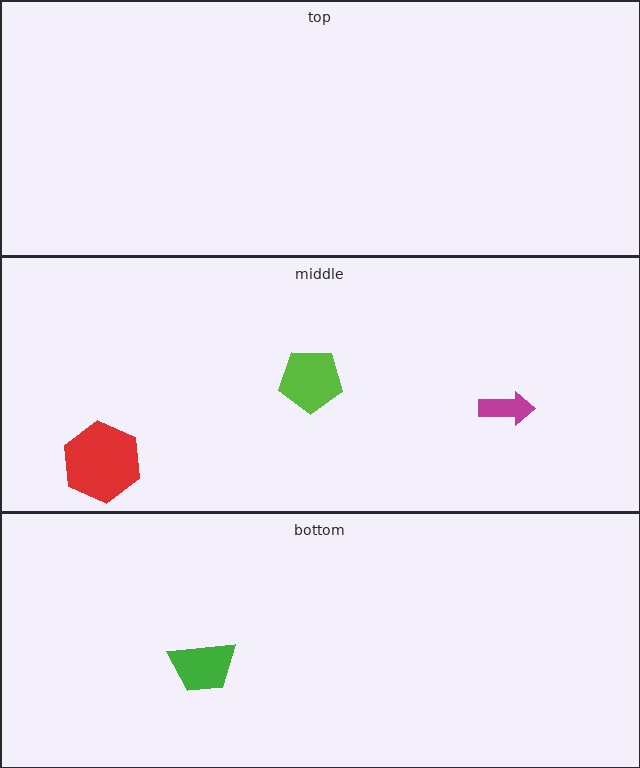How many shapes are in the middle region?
3.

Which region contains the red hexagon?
The middle region.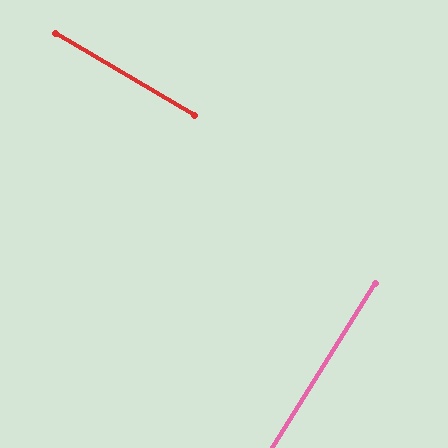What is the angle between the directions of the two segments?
Approximately 88 degrees.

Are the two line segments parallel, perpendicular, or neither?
Perpendicular — they meet at approximately 88°.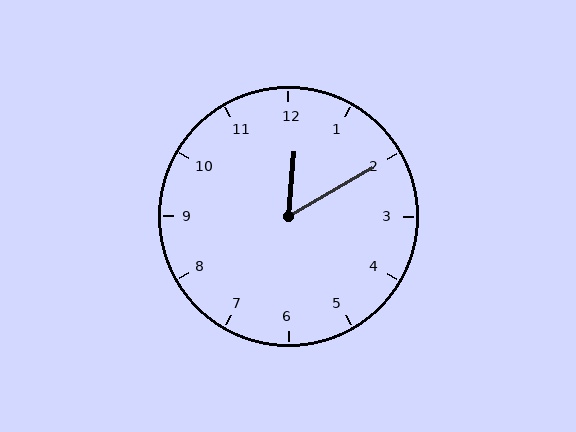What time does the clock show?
12:10.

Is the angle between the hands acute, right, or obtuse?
It is acute.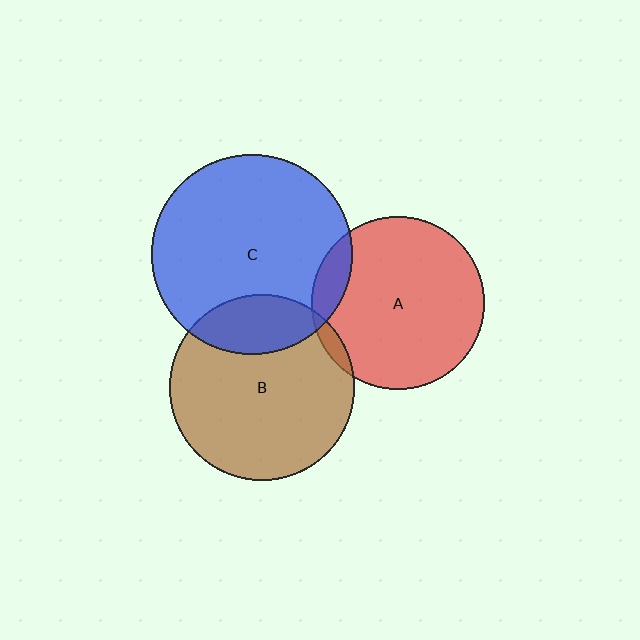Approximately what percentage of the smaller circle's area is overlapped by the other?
Approximately 5%.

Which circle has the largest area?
Circle C (blue).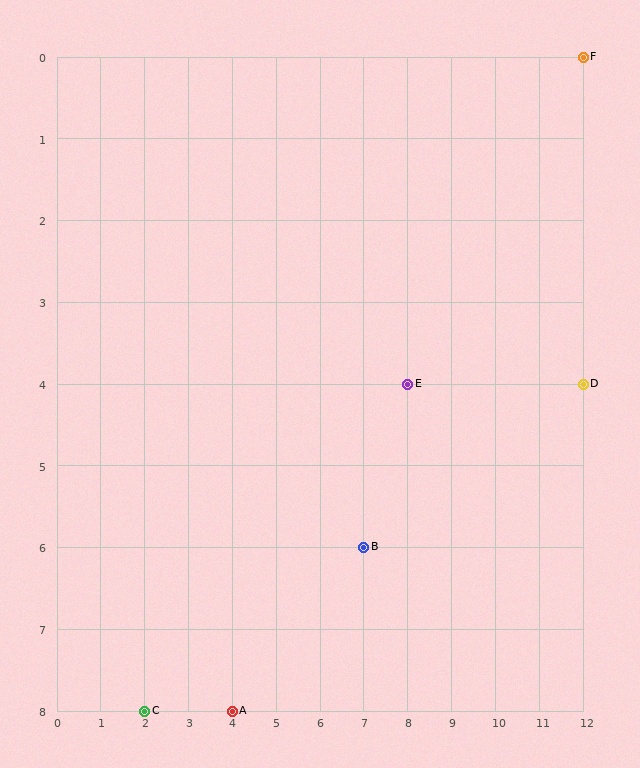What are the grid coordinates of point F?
Point F is at grid coordinates (12, 0).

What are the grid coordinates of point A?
Point A is at grid coordinates (4, 8).